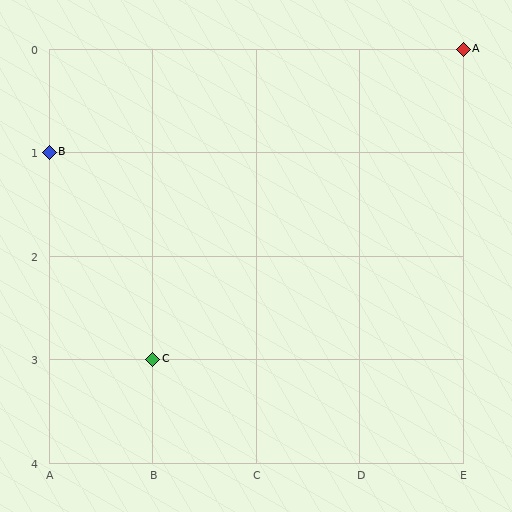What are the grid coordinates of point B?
Point B is at grid coordinates (A, 1).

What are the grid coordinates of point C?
Point C is at grid coordinates (B, 3).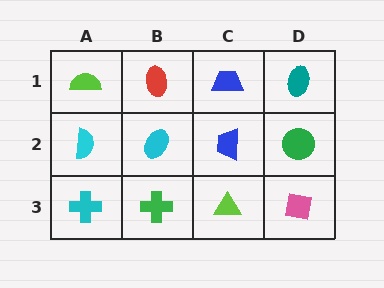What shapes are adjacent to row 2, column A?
A lime semicircle (row 1, column A), a cyan cross (row 3, column A), a cyan ellipse (row 2, column B).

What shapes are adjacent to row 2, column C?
A blue trapezoid (row 1, column C), a lime triangle (row 3, column C), a cyan ellipse (row 2, column B), a green circle (row 2, column D).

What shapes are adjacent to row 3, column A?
A cyan semicircle (row 2, column A), a green cross (row 3, column B).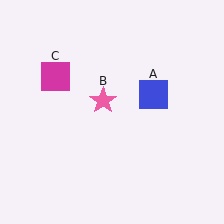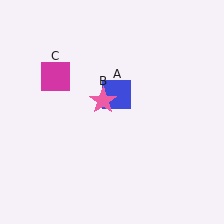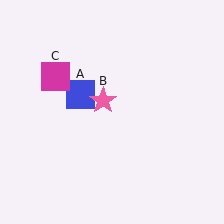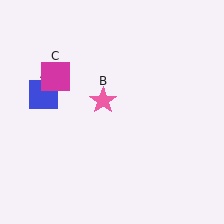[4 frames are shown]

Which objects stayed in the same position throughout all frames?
Pink star (object B) and magenta square (object C) remained stationary.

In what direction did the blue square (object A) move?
The blue square (object A) moved left.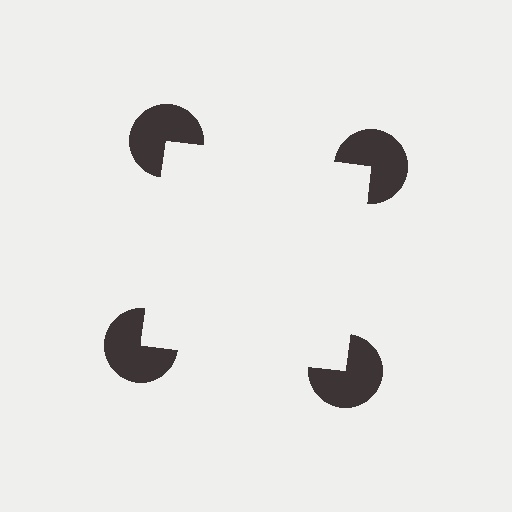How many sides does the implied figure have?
4 sides.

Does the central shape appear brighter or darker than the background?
It typically appears slightly brighter than the background, even though no actual brightness change is drawn.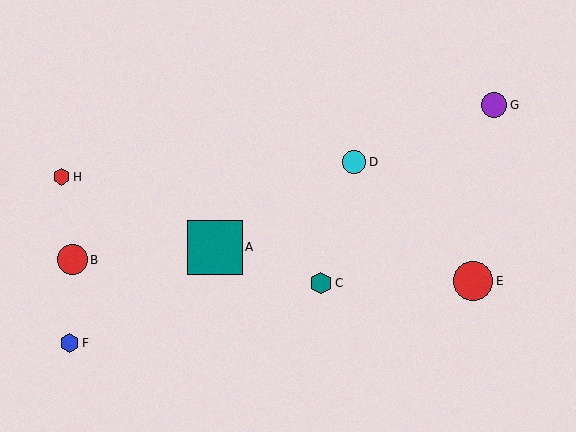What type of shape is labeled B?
Shape B is a red circle.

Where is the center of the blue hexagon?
The center of the blue hexagon is at (70, 343).